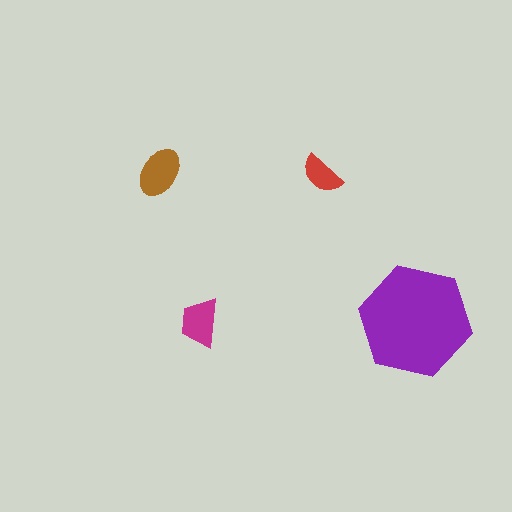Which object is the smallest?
The red semicircle.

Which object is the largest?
The purple hexagon.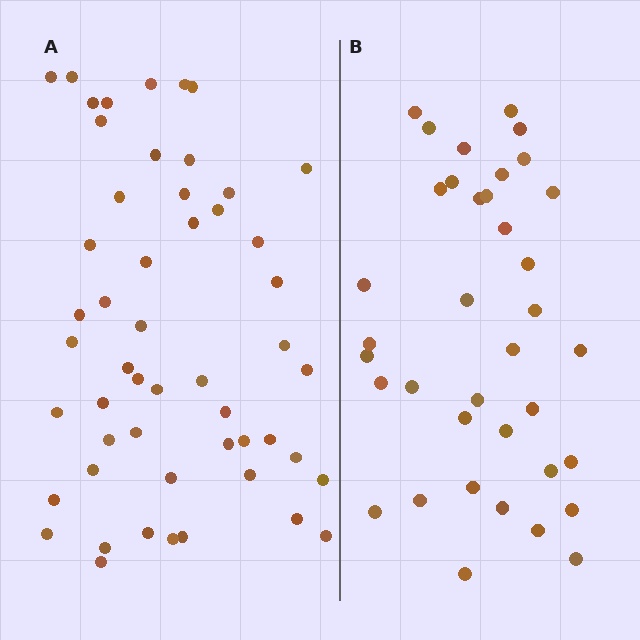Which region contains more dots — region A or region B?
Region A (the left region) has more dots.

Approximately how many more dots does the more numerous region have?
Region A has approximately 15 more dots than region B.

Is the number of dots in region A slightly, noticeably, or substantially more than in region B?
Region A has noticeably more, but not dramatically so. The ratio is roughly 1.4 to 1.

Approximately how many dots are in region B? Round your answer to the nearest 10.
About 40 dots. (The exact count is 37, which rounds to 40.)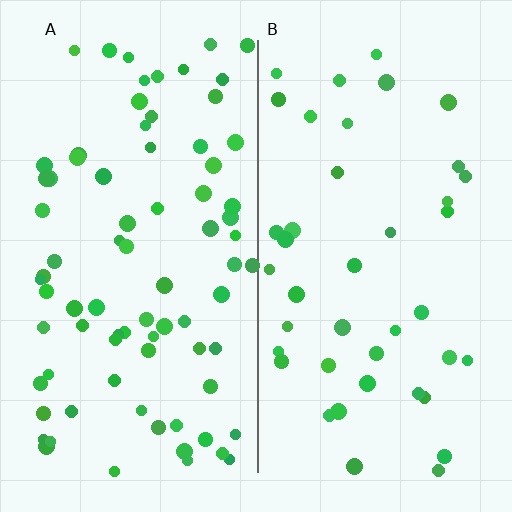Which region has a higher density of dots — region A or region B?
A (the left).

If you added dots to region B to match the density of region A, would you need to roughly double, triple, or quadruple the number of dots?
Approximately double.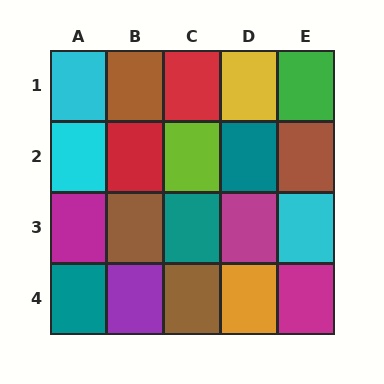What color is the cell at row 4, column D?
Orange.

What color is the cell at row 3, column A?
Magenta.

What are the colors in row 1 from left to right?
Cyan, brown, red, yellow, green.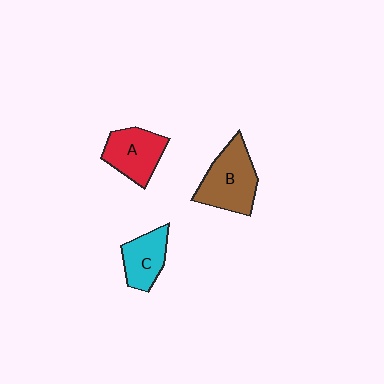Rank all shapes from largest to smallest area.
From largest to smallest: B (brown), A (red), C (cyan).